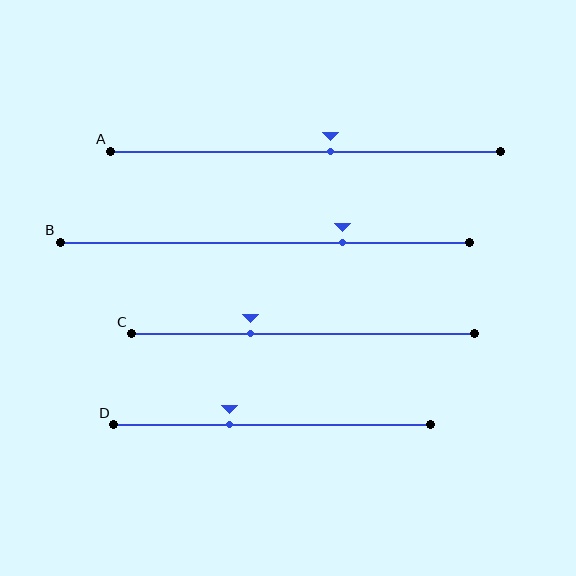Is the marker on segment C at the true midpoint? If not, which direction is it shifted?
No, the marker on segment C is shifted to the left by about 15% of the segment length.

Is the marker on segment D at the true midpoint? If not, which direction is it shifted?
No, the marker on segment D is shifted to the left by about 13% of the segment length.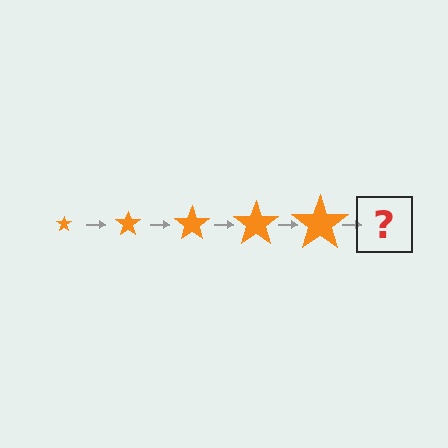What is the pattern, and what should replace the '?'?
The pattern is that the star gets progressively larger each step. The '?' should be an orange star, larger than the previous one.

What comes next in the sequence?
The next element should be an orange star, larger than the previous one.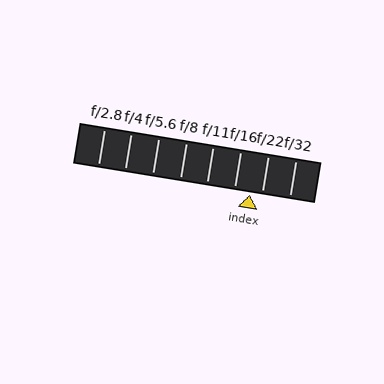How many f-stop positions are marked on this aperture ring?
There are 8 f-stop positions marked.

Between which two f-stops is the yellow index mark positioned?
The index mark is between f/16 and f/22.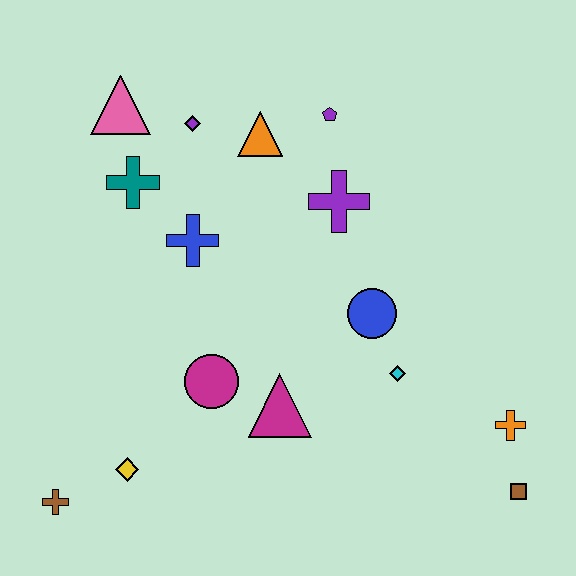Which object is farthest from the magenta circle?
The brown square is farthest from the magenta circle.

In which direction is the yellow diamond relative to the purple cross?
The yellow diamond is below the purple cross.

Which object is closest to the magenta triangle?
The magenta circle is closest to the magenta triangle.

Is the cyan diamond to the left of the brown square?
Yes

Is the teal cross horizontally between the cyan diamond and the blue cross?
No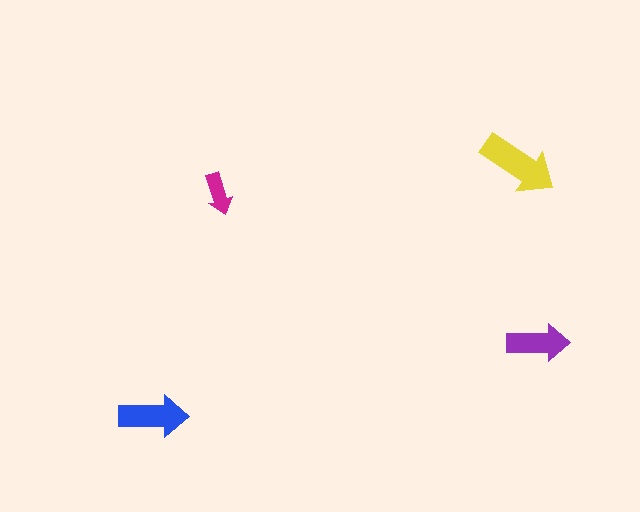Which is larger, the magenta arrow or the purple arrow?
The purple one.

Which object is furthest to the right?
The purple arrow is rightmost.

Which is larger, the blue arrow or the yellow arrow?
The yellow one.